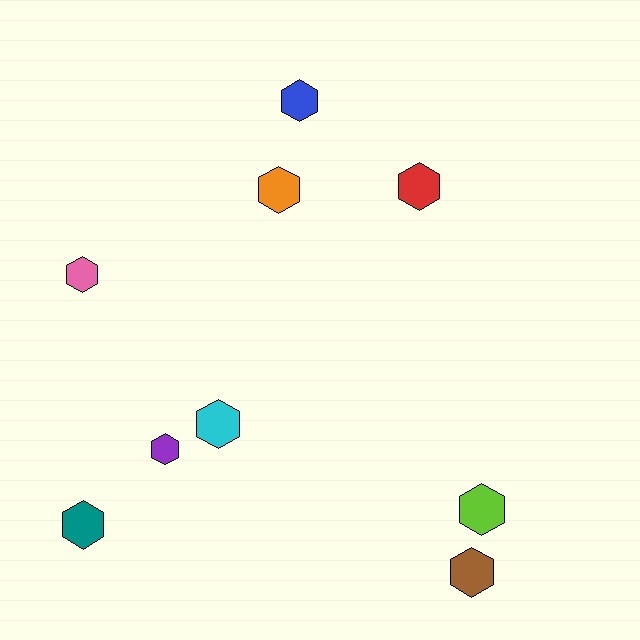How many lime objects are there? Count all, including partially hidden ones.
There is 1 lime object.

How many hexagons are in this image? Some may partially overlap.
There are 9 hexagons.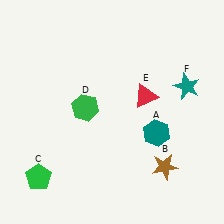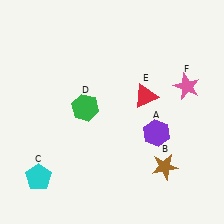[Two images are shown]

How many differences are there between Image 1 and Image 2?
There are 3 differences between the two images.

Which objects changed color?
A changed from teal to purple. C changed from green to cyan. F changed from teal to pink.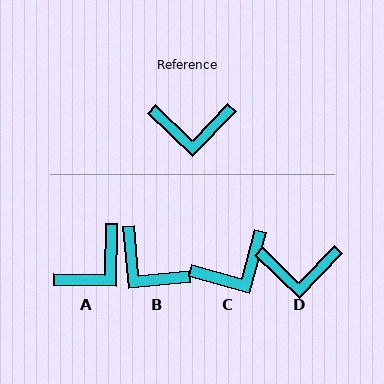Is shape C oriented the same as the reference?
No, it is off by about 28 degrees.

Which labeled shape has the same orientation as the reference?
D.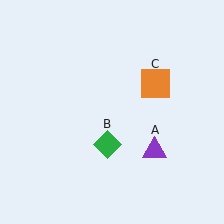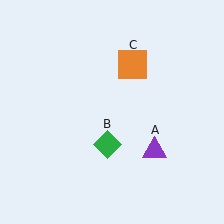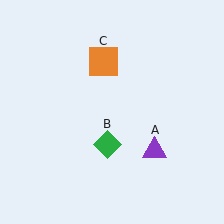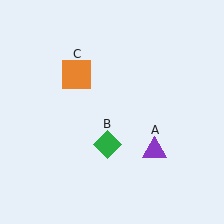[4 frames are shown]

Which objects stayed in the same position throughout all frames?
Purple triangle (object A) and green diamond (object B) remained stationary.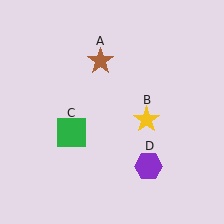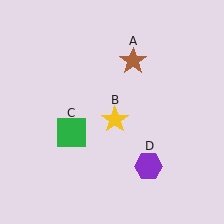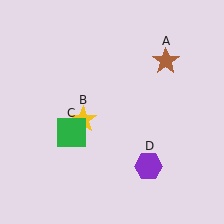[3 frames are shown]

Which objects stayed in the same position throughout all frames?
Green square (object C) and purple hexagon (object D) remained stationary.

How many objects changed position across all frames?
2 objects changed position: brown star (object A), yellow star (object B).